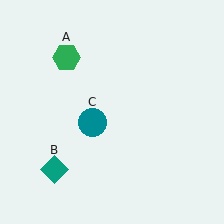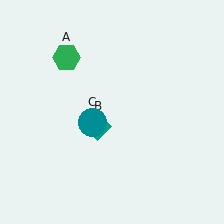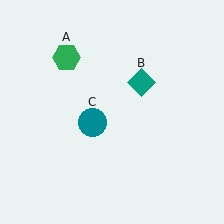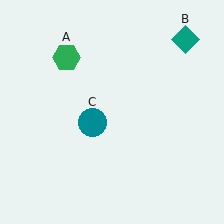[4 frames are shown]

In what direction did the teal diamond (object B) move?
The teal diamond (object B) moved up and to the right.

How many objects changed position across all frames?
1 object changed position: teal diamond (object B).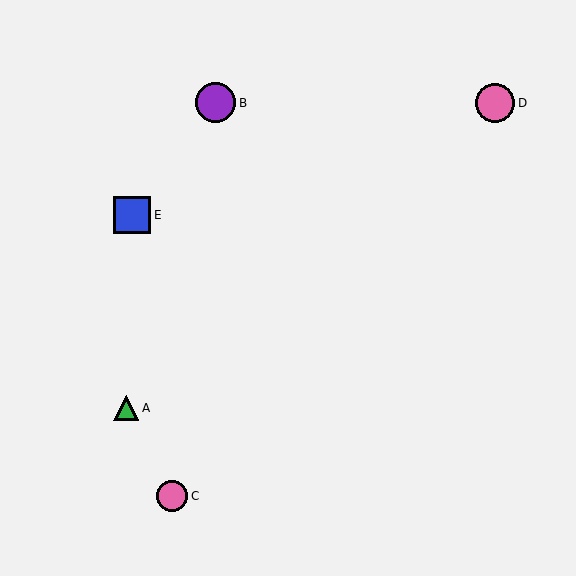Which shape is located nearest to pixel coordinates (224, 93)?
The purple circle (labeled B) at (216, 103) is nearest to that location.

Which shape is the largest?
The purple circle (labeled B) is the largest.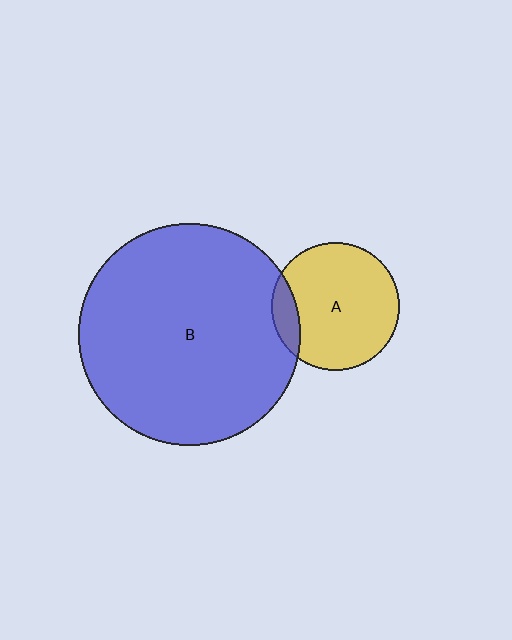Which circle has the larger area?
Circle B (blue).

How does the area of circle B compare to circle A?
Approximately 3.0 times.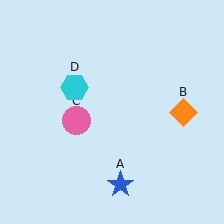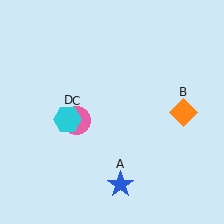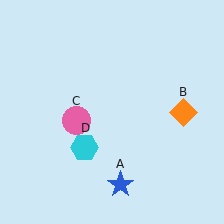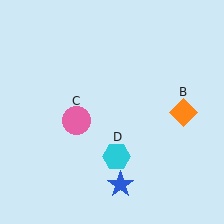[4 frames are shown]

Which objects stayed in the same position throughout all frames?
Blue star (object A) and orange diamond (object B) and pink circle (object C) remained stationary.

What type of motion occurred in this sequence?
The cyan hexagon (object D) rotated counterclockwise around the center of the scene.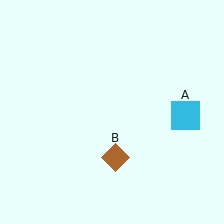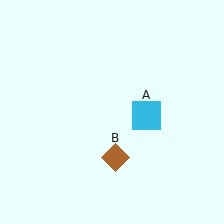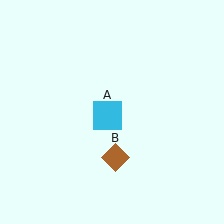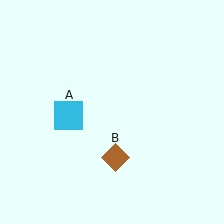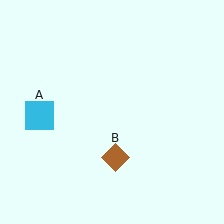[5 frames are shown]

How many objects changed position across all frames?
1 object changed position: cyan square (object A).